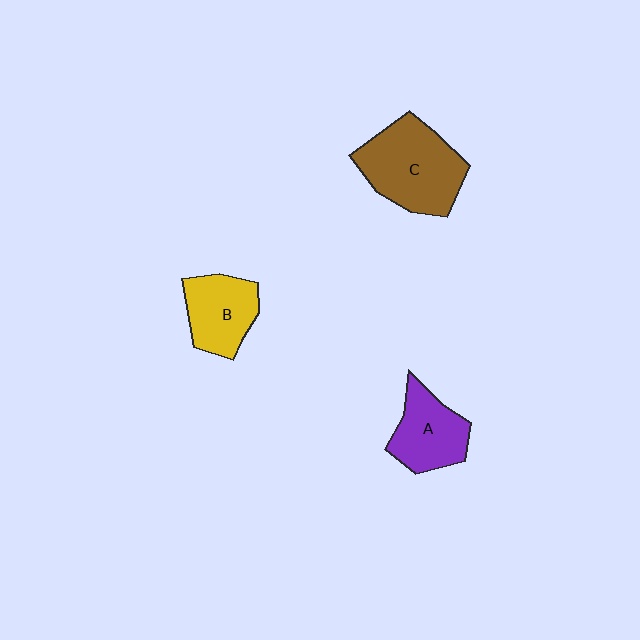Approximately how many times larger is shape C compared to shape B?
Approximately 1.5 times.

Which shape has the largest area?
Shape C (brown).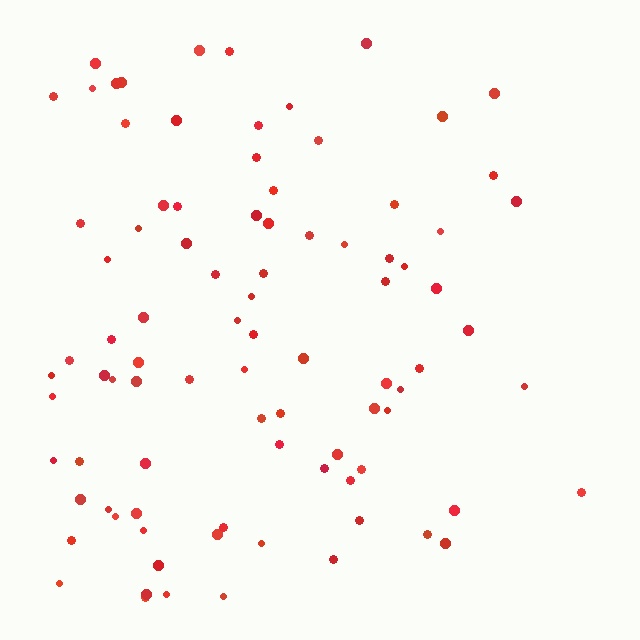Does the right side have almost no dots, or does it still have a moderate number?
Still a moderate number, just noticeably fewer than the left.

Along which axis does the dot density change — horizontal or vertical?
Horizontal.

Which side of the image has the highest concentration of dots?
The left.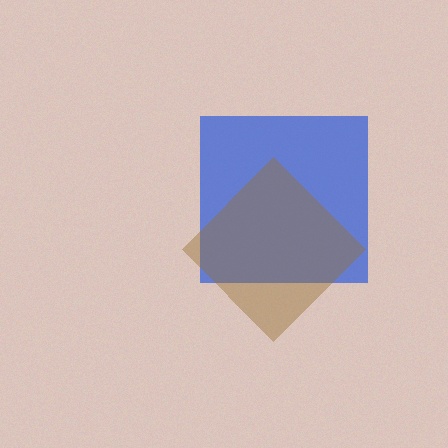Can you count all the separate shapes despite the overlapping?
Yes, there are 2 separate shapes.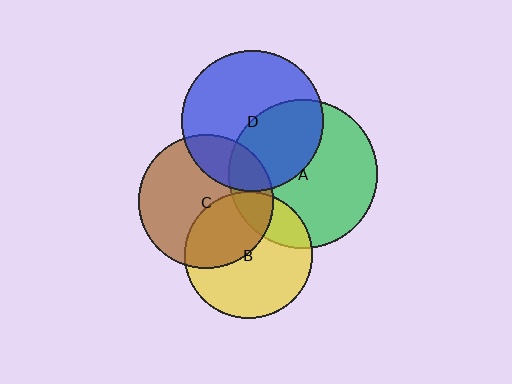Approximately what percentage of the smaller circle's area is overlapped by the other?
Approximately 5%.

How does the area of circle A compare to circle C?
Approximately 1.2 times.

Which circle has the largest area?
Circle A (green).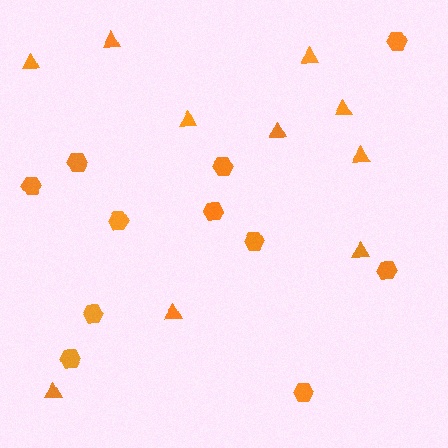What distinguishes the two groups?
There are 2 groups: one group of triangles (10) and one group of hexagons (11).